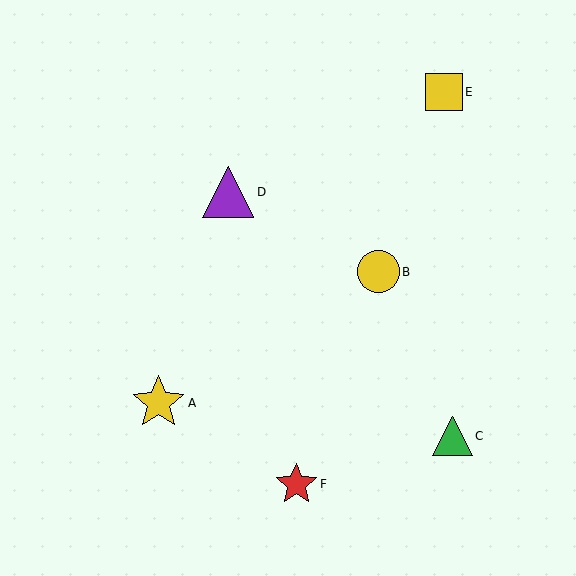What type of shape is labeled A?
Shape A is a yellow star.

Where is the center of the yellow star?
The center of the yellow star is at (159, 403).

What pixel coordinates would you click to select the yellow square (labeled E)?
Click at (444, 92) to select the yellow square E.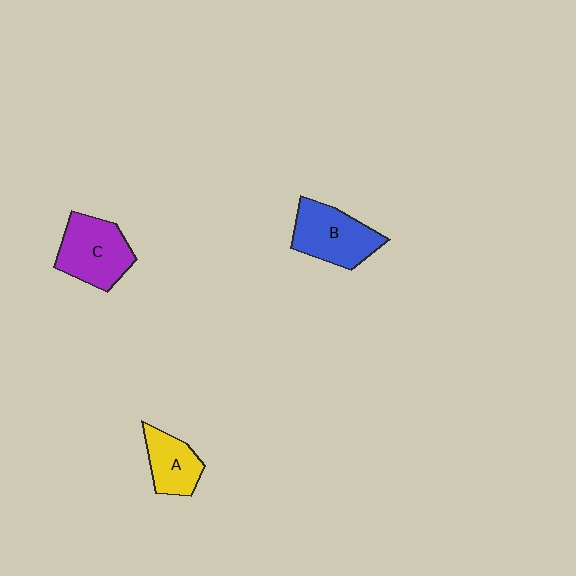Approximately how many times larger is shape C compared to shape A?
Approximately 1.5 times.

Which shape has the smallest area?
Shape A (yellow).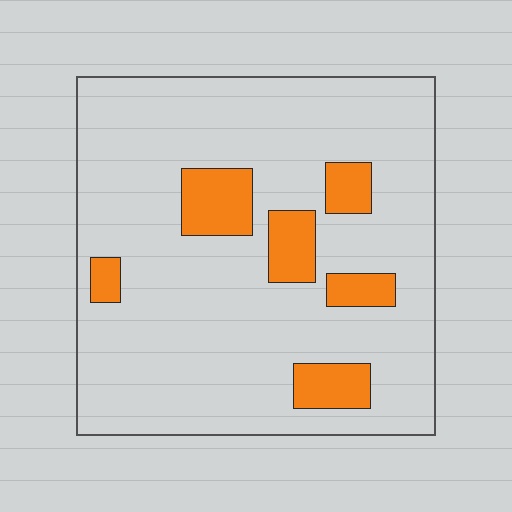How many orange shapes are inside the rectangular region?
6.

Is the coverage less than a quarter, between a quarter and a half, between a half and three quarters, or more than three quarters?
Less than a quarter.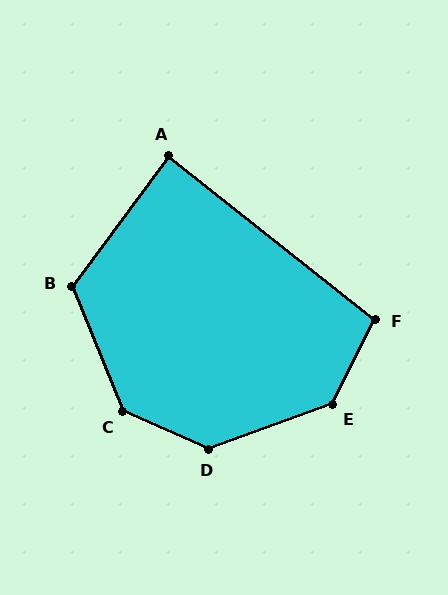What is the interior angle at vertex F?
Approximately 102 degrees (obtuse).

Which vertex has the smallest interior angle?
A, at approximately 88 degrees.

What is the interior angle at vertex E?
Approximately 136 degrees (obtuse).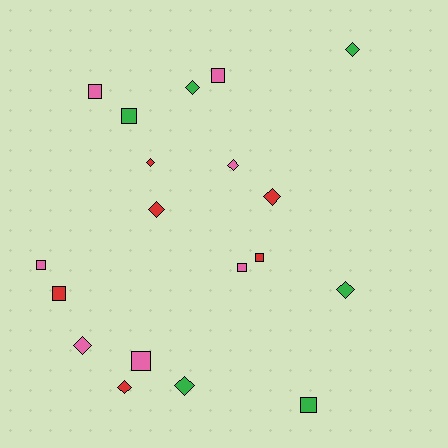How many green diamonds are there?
There are 4 green diamonds.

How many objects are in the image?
There are 19 objects.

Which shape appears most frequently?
Diamond, with 10 objects.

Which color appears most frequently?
Pink, with 7 objects.